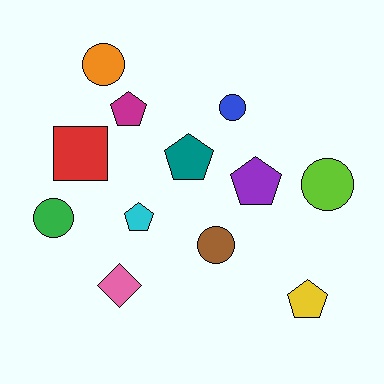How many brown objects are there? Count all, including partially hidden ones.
There is 1 brown object.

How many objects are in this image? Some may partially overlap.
There are 12 objects.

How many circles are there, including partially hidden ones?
There are 5 circles.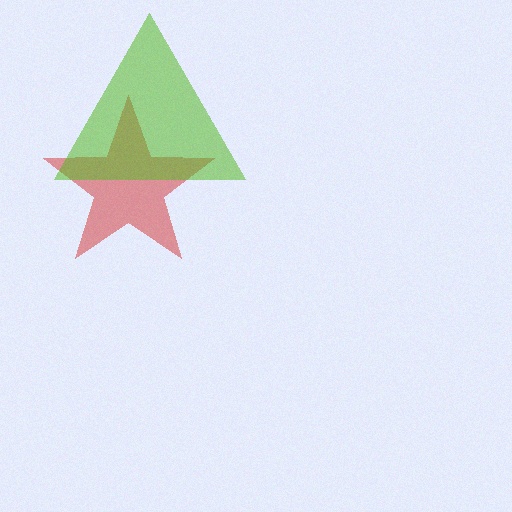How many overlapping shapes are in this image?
There are 2 overlapping shapes in the image.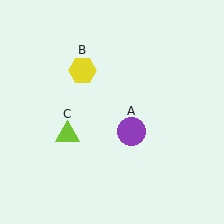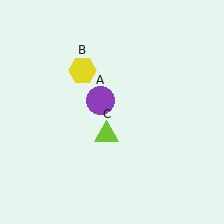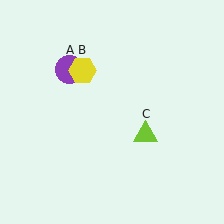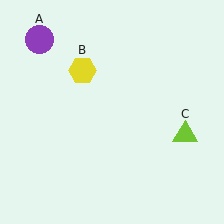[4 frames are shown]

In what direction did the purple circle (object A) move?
The purple circle (object A) moved up and to the left.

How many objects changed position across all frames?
2 objects changed position: purple circle (object A), lime triangle (object C).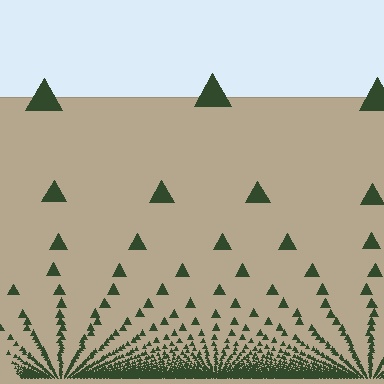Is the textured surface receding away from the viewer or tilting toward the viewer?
The surface appears to tilt toward the viewer. Texture elements get larger and sparser toward the top.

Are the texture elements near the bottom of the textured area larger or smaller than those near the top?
Smaller. The gradient is inverted — elements near the bottom are smaller and denser.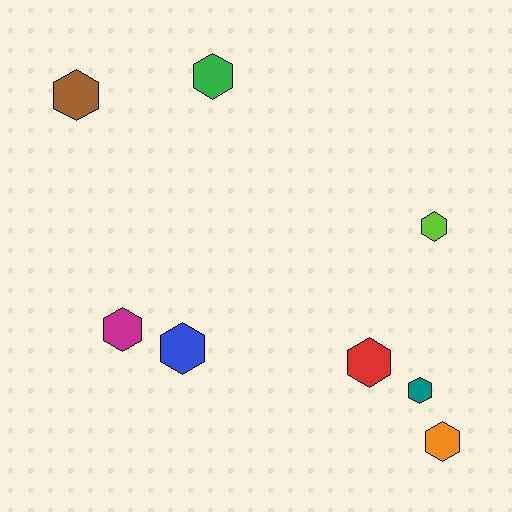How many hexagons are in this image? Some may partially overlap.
There are 8 hexagons.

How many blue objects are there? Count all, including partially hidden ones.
There is 1 blue object.